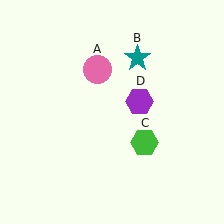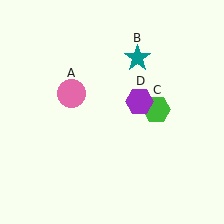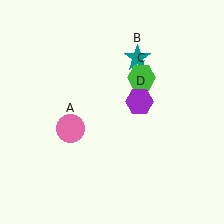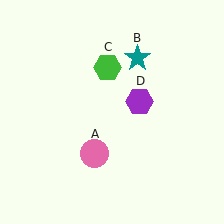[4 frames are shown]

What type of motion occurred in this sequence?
The pink circle (object A), green hexagon (object C) rotated counterclockwise around the center of the scene.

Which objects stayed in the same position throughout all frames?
Teal star (object B) and purple hexagon (object D) remained stationary.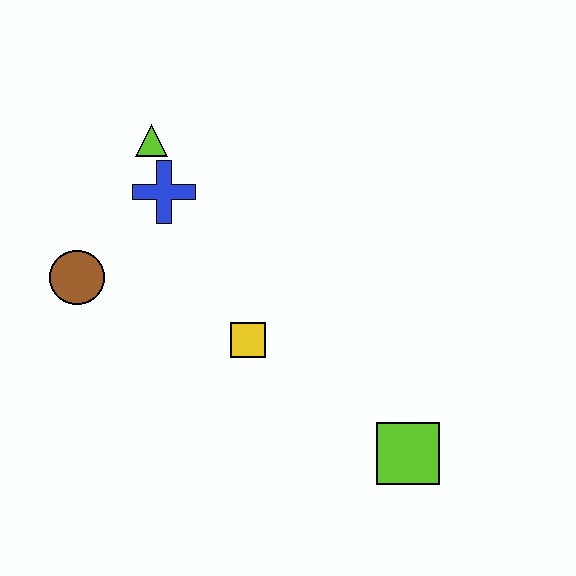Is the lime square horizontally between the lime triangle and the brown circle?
No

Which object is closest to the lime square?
The yellow square is closest to the lime square.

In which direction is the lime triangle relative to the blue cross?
The lime triangle is above the blue cross.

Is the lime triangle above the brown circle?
Yes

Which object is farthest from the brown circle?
The lime square is farthest from the brown circle.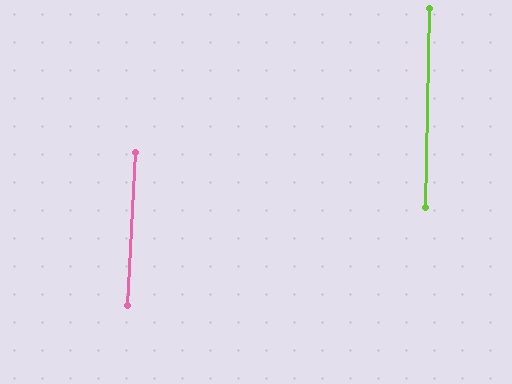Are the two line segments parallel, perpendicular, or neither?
Parallel — their directions differ by only 1.6°.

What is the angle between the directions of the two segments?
Approximately 2 degrees.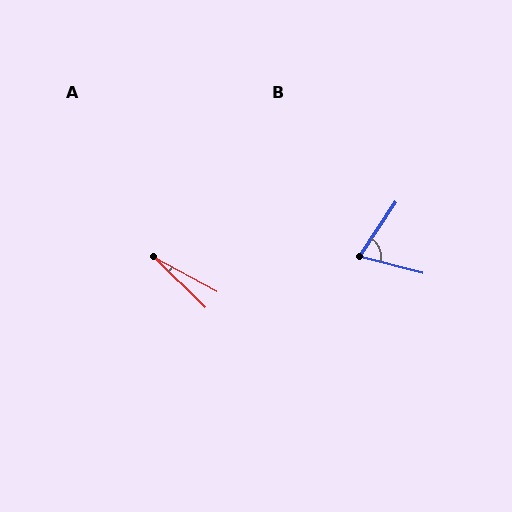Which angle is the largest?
B, at approximately 71 degrees.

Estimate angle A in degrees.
Approximately 16 degrees.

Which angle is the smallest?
A, at approximately 16 degrees.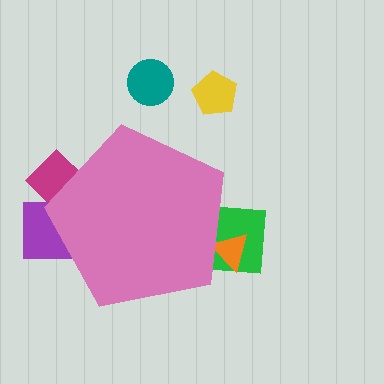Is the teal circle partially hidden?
No, the teal circle is fully visible.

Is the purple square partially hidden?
Yes, the purple square is partially hidden behind the pink pentagon.